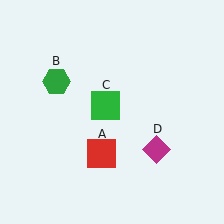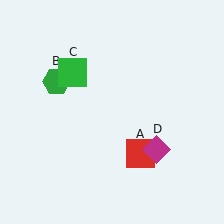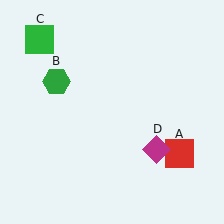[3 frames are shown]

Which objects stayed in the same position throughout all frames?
Green hexagon (object B) and magenta diamond (object D) remained stationary.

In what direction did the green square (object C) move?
The green square (object C) moved up and to the left.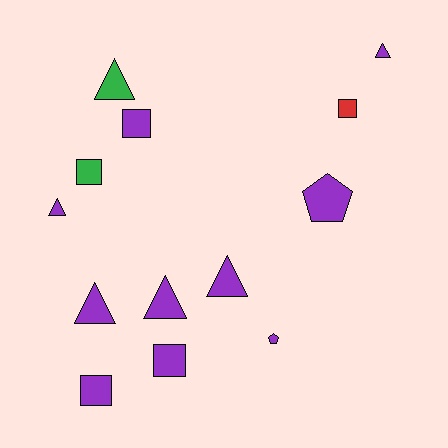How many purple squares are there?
There are 3 purple squares.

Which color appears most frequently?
Purple, with 10 objects.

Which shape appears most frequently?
Triangle, with 6 objects.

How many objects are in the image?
There are 13 objects.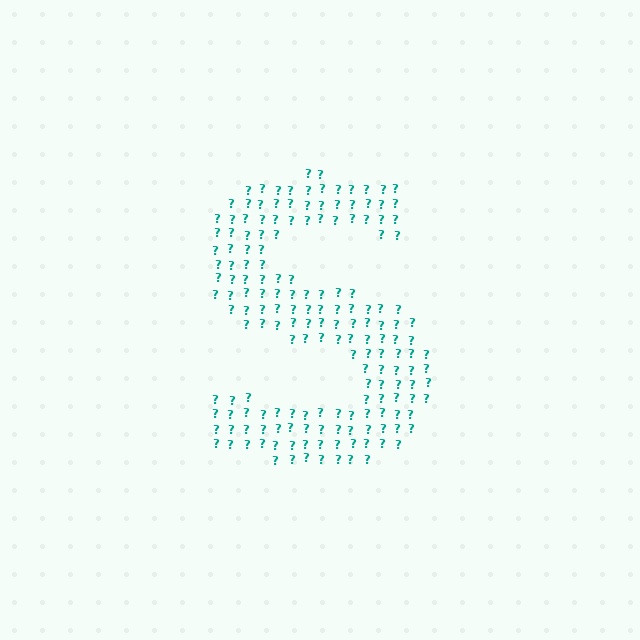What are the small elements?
The small elements are question marks.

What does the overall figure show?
The overall figure shows the letter S.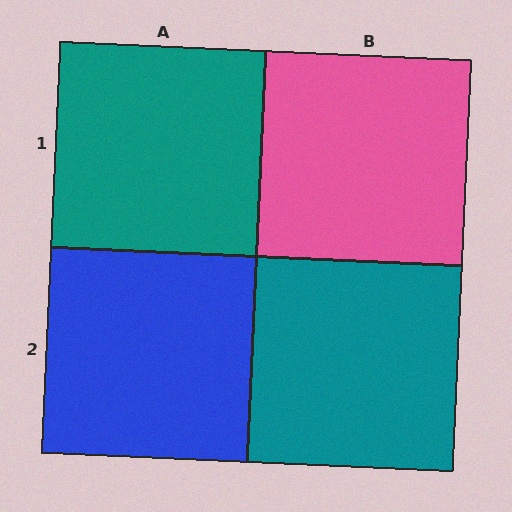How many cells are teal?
2 cells are teal.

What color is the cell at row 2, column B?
Teal.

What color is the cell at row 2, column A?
Blue.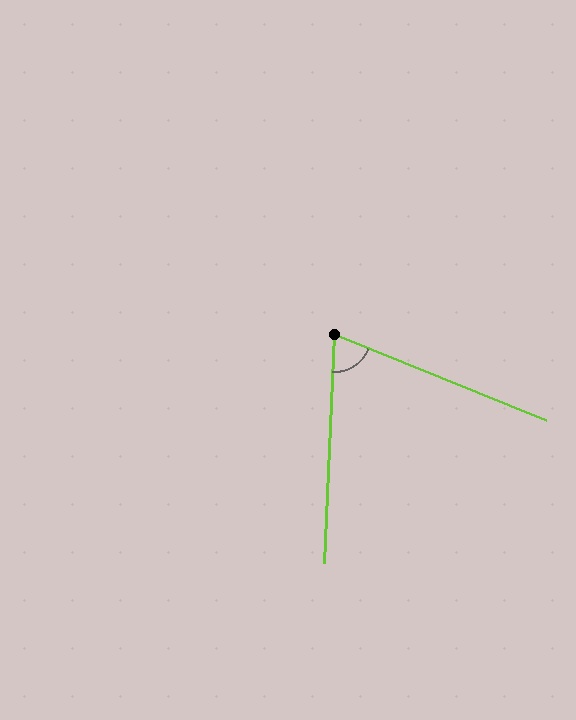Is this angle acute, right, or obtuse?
It is acute.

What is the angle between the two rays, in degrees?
Approximately 71 degrees.